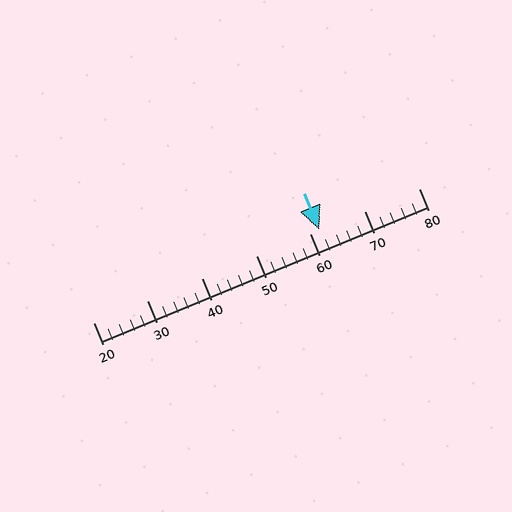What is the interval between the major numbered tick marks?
The major tick marks are spaced 10 units apart.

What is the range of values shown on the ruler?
The ruler shows values from 20 to 80.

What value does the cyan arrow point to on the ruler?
The cyan arrow points to approximately 62.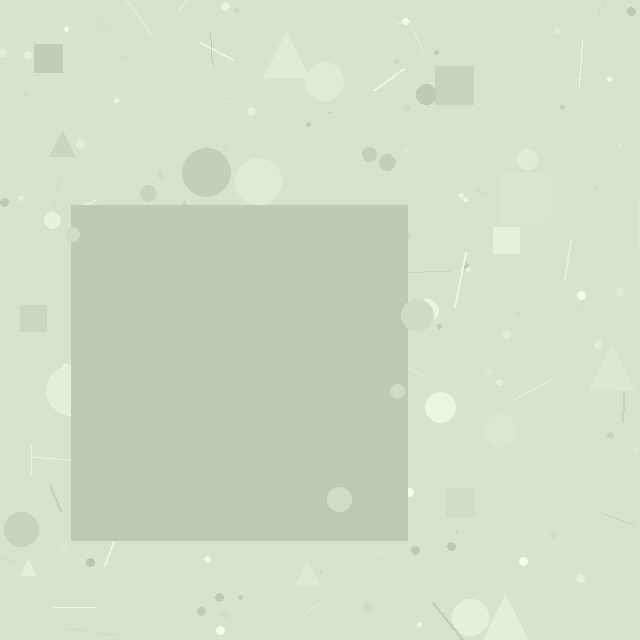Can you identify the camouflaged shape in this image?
The camouflaged shape is a square.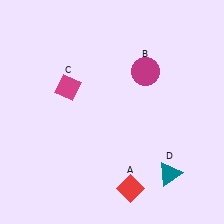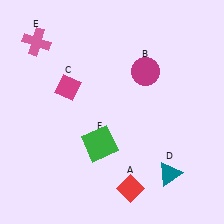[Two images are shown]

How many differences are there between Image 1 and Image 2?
There are 2 differences between the two images.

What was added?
A pink cross (E), a green square (F) were added in Image 2.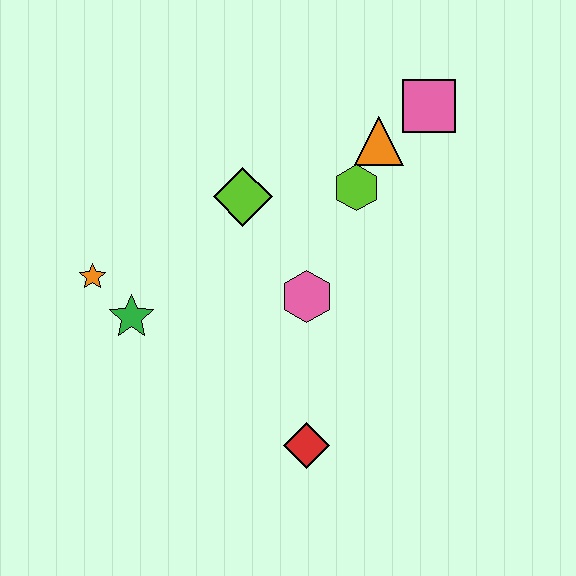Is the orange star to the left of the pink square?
Yes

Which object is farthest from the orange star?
The pink square is farthest from the orange star.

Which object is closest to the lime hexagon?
The orange triangle is closest to the lime hexagon.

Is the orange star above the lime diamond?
No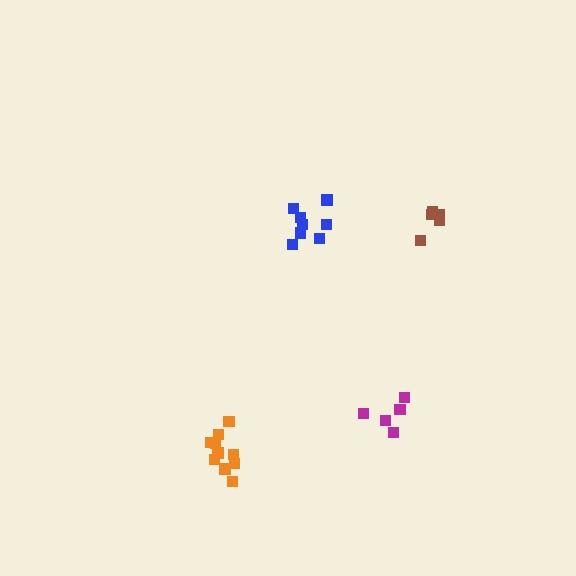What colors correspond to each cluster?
The clusters are colored: blue, orange, magenta, brown.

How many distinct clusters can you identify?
There are 4 distinct clusters.